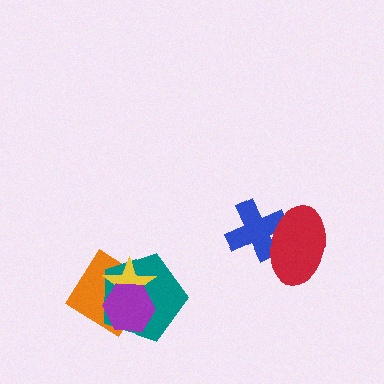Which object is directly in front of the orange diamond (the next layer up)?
The teal pentagon is directly in front of the orange diamond.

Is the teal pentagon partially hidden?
Yes, it is partially covered by another shape.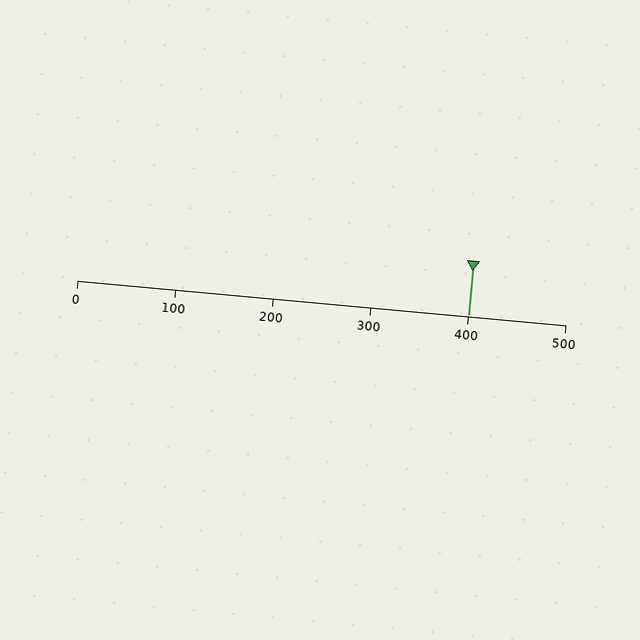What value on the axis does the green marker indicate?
The marker indicates approximately 400.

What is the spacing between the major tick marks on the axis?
The major ticks are spaced 100 apart.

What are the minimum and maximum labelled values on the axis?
The axis runs from 0 to 500.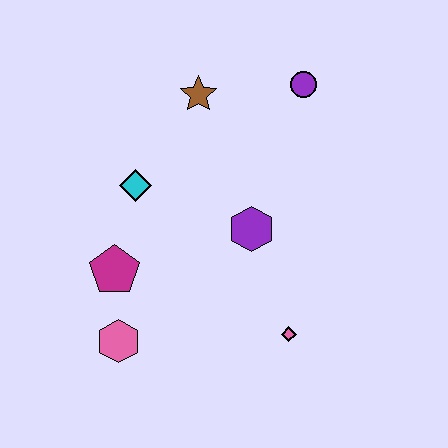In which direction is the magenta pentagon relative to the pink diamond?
The magenta pentagon is to the left of the pink diamond.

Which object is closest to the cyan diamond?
The magenta pentagon is closest to the cyan diamond.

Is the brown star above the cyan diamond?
Yes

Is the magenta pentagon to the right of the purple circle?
No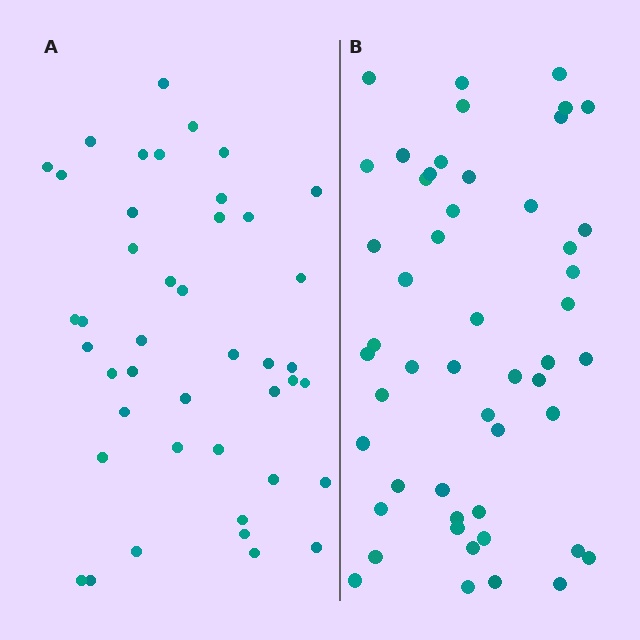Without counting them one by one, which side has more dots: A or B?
Region B (the right region) has more dots.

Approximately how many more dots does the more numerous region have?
Region B has roughly 8 or so more dots than region A.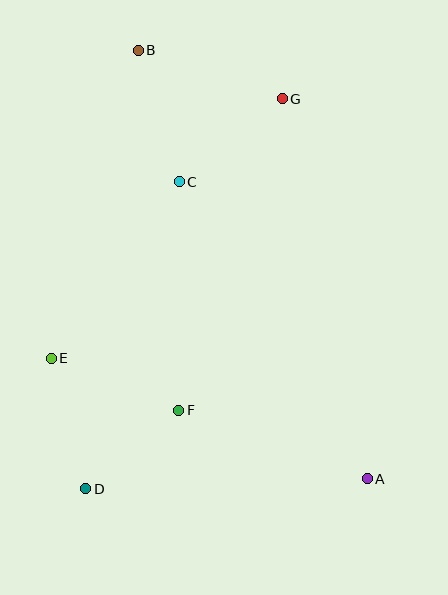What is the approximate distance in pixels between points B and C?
The distance between B and C is approximately 138 pixels.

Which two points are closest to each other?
Points D and F are closest to each other.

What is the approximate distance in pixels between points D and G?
The distance between D and G is approximately 436 pixels.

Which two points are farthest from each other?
Points A and B are farthest from each other.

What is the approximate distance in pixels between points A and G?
The distance between A and G is approximately 389 pixels.